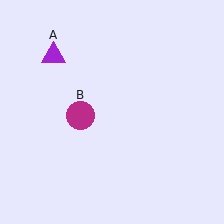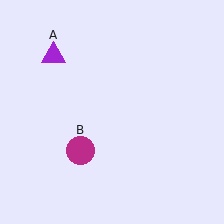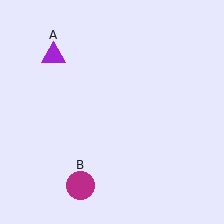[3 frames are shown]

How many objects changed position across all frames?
1 object changed position: magenta circle (object B).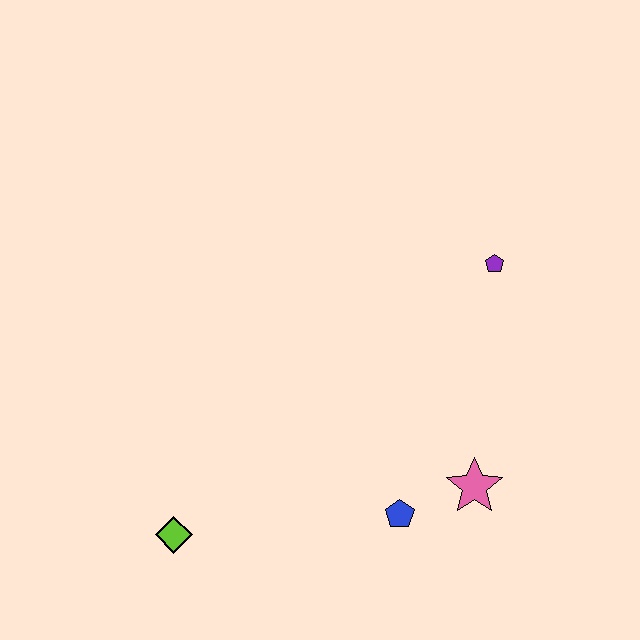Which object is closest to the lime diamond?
The blue pentagon is closest to the lime diamond.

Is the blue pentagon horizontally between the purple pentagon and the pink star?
No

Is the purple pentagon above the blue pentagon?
Yes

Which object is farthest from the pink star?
The lime diamond is farthest from the pink star.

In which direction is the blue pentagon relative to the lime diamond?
The blue pentagon is to the right of the lime diamond.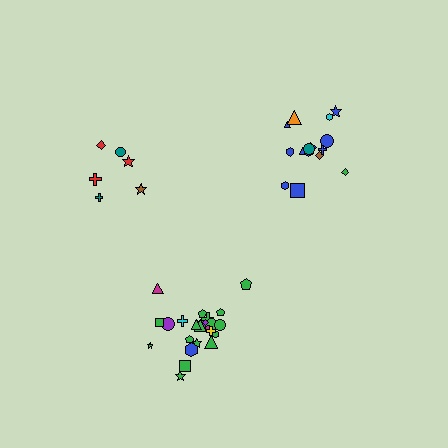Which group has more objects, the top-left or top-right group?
The top-right group.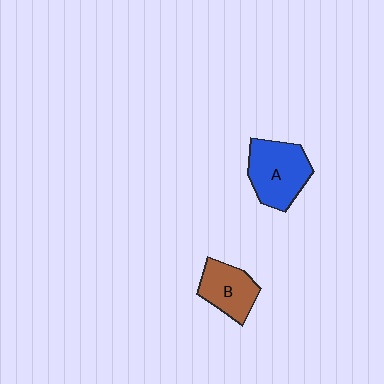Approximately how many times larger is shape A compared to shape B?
Approximately 1.4 times.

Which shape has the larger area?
Shape A (blue).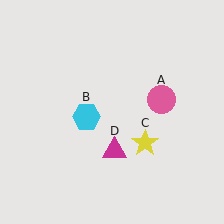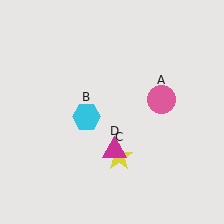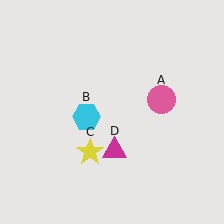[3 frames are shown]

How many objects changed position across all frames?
1 object changed position: yellow star (object C).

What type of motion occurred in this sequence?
The yellow star (object C) rotated clockwise around the center of the scene.